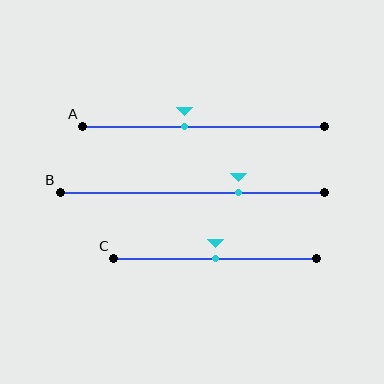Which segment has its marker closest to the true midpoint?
Segment C has its marker closest to the true midpoint.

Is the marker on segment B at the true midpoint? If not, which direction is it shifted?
No, the marker on segment B is shifted to the right by about 18% of the segment length.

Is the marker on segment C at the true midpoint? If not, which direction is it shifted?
Yes, the marker on segment C is at the true midpoint.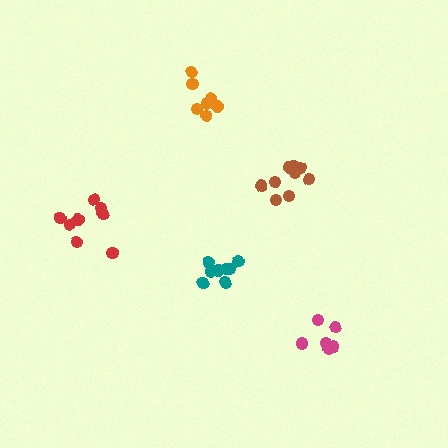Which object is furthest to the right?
The magenta cluster is rightmost.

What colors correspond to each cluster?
The clusters are colored: orange, magenta, teal, brown, red.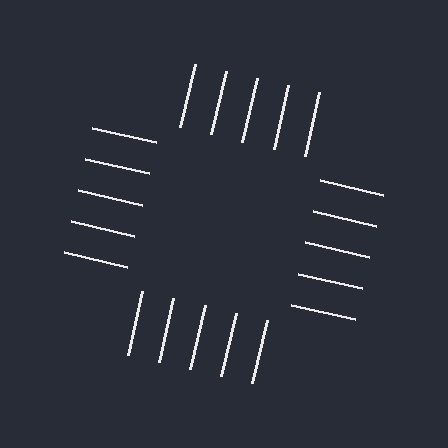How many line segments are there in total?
20 — 5 along each of the 4 edges.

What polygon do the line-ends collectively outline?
An illusory square — the line segments terminate on its edges but no continuous stroke is drawn.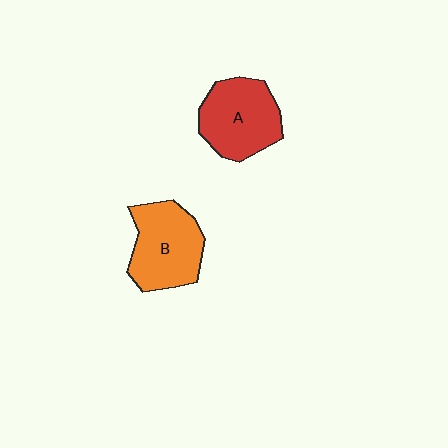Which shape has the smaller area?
Shape A (red).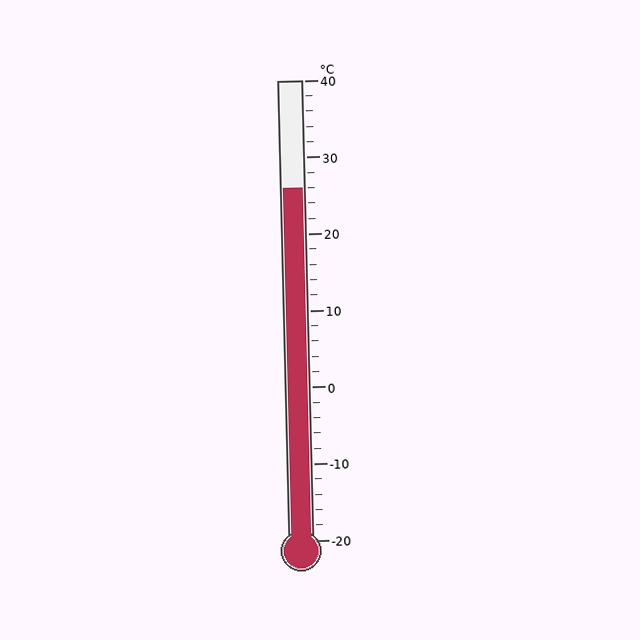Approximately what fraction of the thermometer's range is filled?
The thermometer is filled to approximately 75% of its range.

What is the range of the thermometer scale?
The thermometer scale ranges from -20°C to 40°C.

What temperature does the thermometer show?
The thermometer shows approximately 26°C.